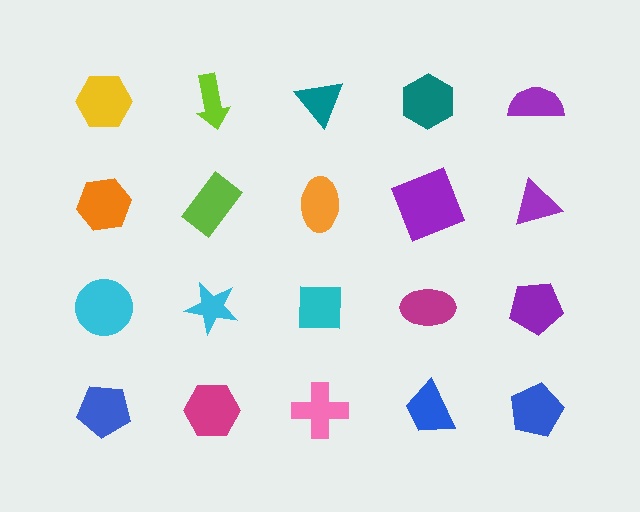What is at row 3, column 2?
A cyan star.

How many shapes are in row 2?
5 shapes.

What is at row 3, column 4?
A magenta ellipse.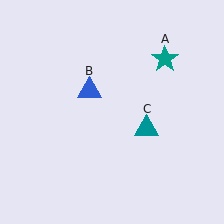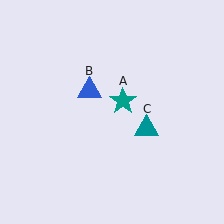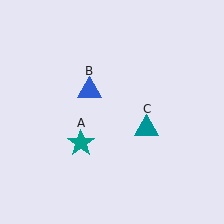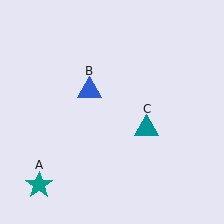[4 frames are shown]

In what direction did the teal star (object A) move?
The teal star (object A) moved down and to the left.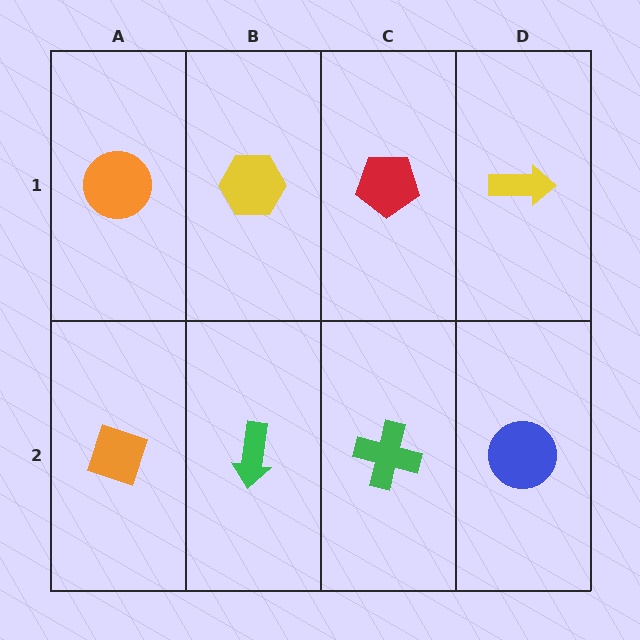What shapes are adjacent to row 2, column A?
An orange circle (row 1, column A), a green arrow (row 2, column B).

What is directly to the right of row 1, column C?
A yellow arrow.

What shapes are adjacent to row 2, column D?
A yellow arrow (row 1, column D), a green cross (row 2, column C).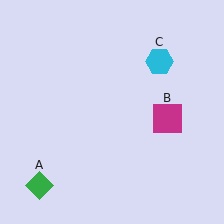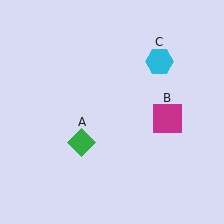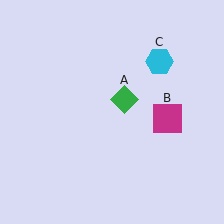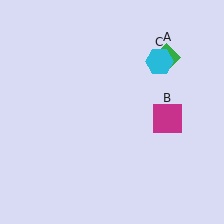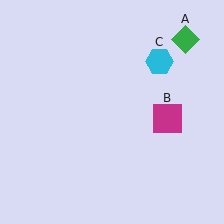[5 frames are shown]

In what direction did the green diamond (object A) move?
The green diamond (object A) moved up and to the right.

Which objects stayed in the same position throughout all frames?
Magenta square (object B) and cyan hexagon (object C) remained stationary.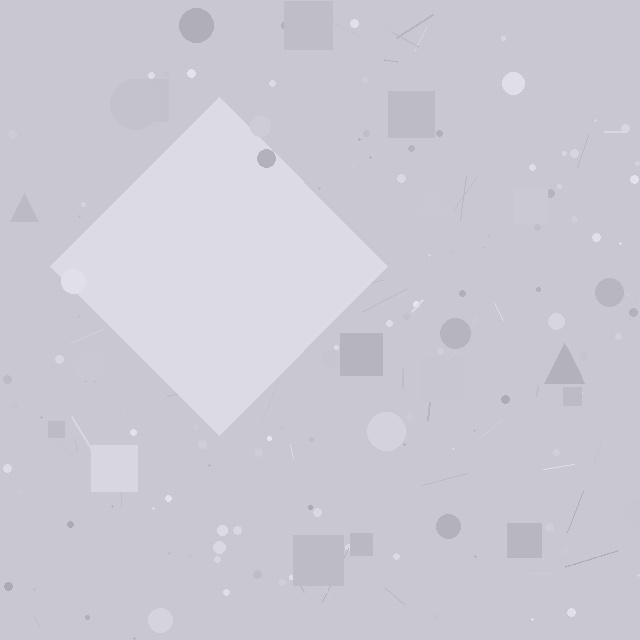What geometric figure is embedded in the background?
A diamond is embedded in the background.